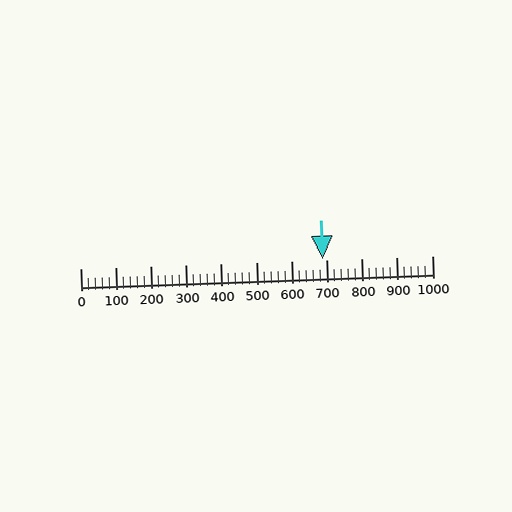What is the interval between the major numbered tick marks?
The major tick marks are spaced 100 units apart.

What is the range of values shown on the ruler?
The ruler shows values from 0 to 1000.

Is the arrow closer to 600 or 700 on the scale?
The arrow is closer to 700.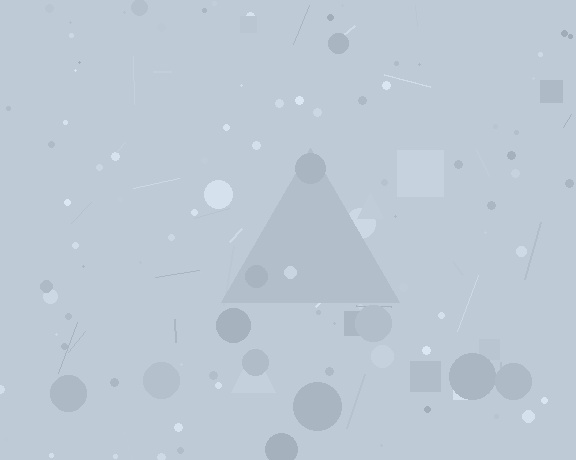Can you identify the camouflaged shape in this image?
The camouflaged shape is a triangle.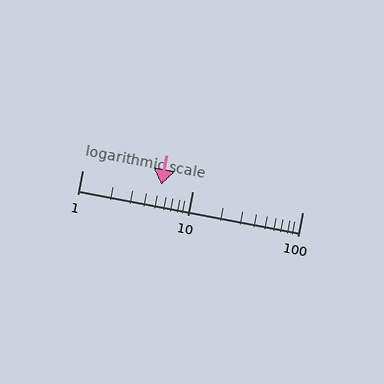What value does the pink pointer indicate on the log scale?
The pointer indicates approximately 5.2.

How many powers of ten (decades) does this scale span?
The scale spans 2 decades, from 1 to 100.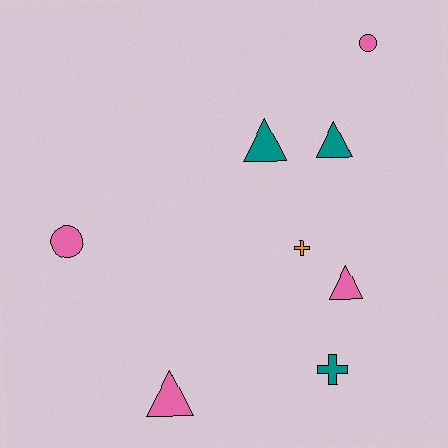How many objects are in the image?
There are 8 objects.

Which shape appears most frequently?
Triangle, with 4 objects.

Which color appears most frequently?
Pink, with 4 objects.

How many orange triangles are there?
There are no orange triangles.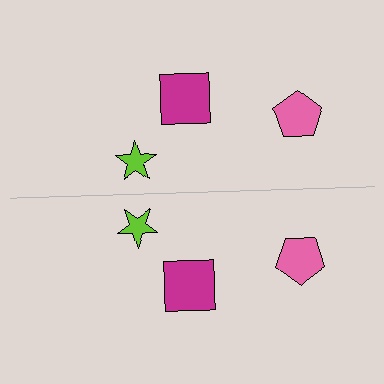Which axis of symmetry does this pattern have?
The pattern has a horizontal axis of symmetry running through the center of the image.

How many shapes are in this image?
There are 6 shapes in this image.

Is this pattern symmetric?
Yes, this pattern has bilateral (reflection) symmetry.